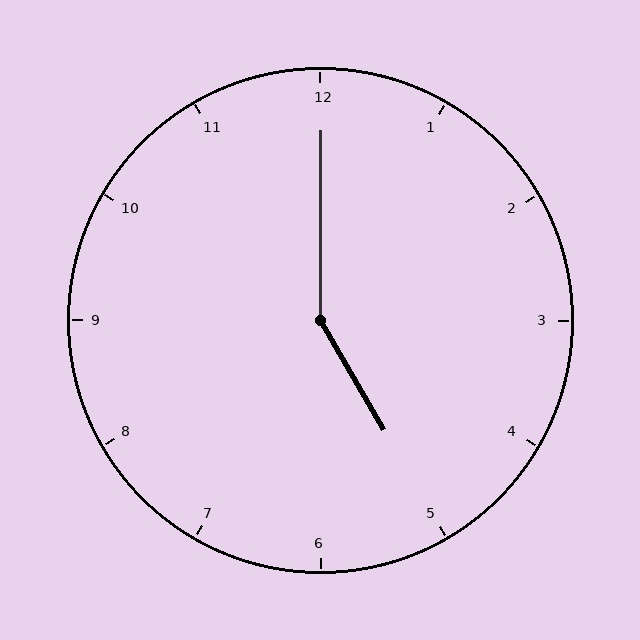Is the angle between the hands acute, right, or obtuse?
It is obtuse.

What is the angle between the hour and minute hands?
Approximately 150 degrees.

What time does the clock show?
5:00.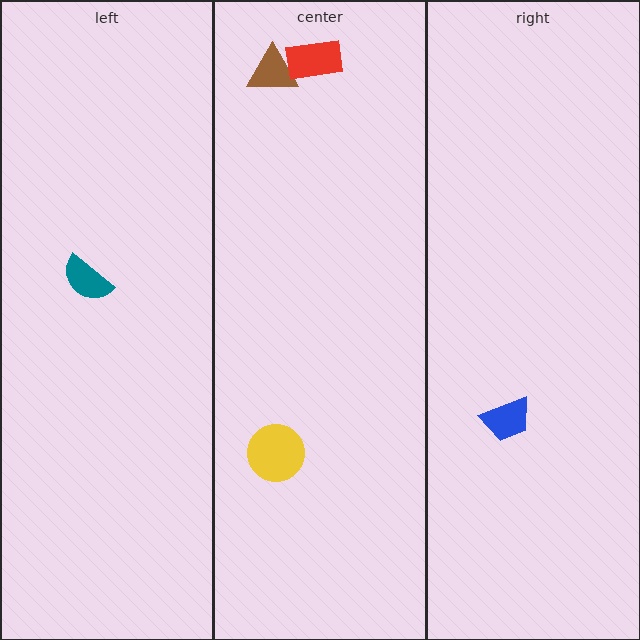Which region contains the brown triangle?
The center region.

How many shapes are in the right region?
1.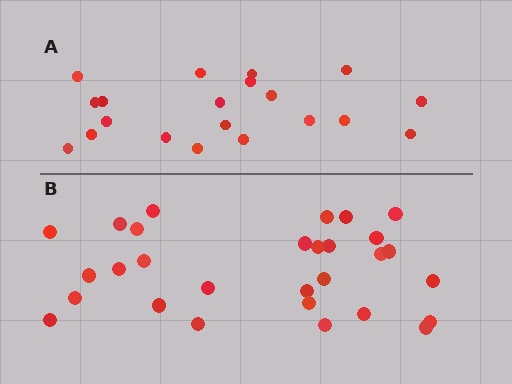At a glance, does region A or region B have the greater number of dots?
Region B (the bottom region) has more dots.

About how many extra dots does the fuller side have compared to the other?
Region B has roughly 8 or so more dots than region A.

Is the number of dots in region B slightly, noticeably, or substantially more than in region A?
Region B has substantially more. The ratio is roughly 1.4 to 1.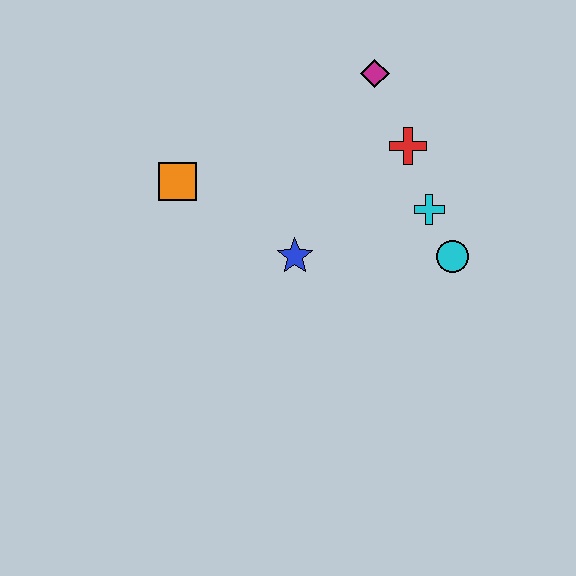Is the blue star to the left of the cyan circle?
Yes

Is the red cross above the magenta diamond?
No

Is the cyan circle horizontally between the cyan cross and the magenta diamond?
No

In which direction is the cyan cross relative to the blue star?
The cyan cross is to the right of the blue star.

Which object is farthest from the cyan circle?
The orange square is farthest from the cyan circle.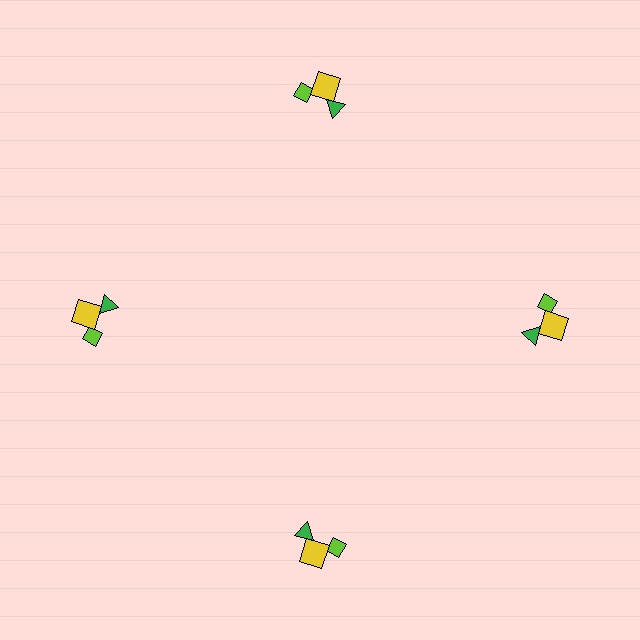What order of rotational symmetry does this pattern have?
This pattern has 4-fold rotational symmetry.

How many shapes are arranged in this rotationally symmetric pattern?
There are 12 shapes, arranged in 4 groups of 3.